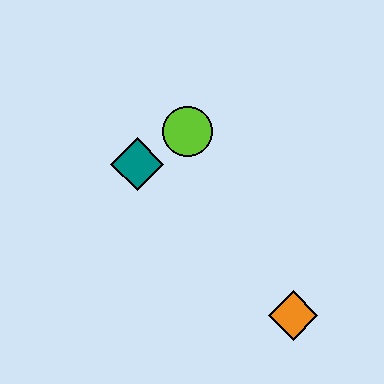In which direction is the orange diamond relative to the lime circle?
The orange diamond is below the lime circle.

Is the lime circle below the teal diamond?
No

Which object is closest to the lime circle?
The teal diamond is closest to the lime circle.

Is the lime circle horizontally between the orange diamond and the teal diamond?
Yes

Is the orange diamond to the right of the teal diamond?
Yes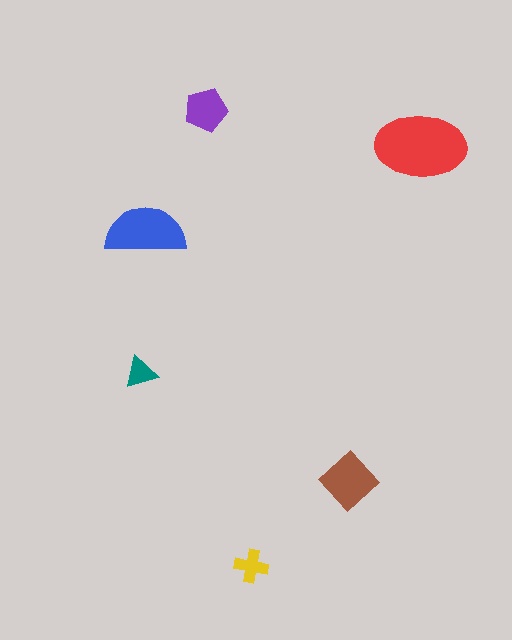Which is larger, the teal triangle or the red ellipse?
The red ellipse.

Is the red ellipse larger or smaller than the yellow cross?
Larger.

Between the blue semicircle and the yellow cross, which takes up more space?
The blue semicircle.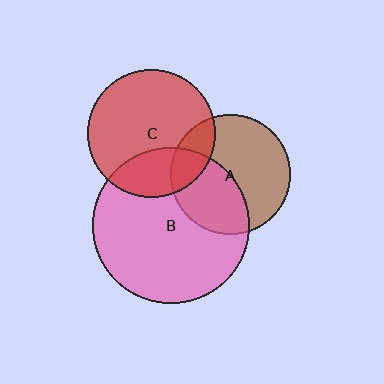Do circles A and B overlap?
Yes.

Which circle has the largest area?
Circle B (pink).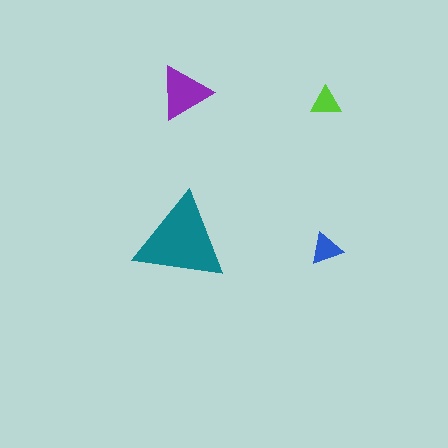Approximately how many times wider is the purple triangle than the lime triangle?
About 2 times wider.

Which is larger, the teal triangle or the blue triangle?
The teal one.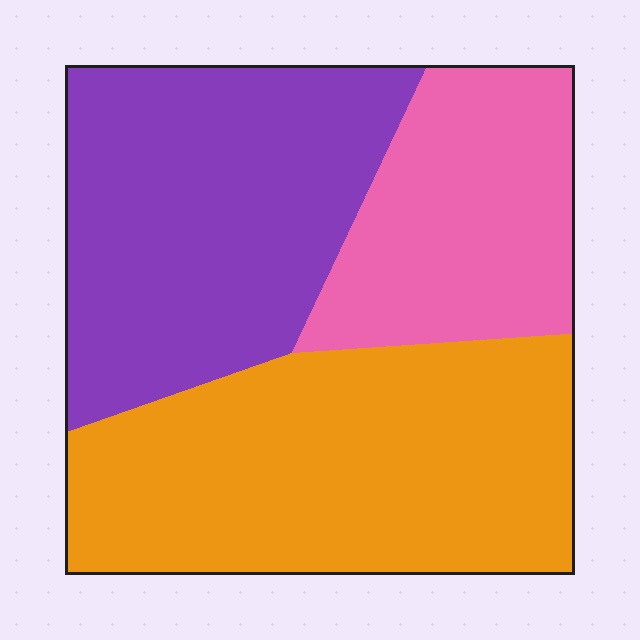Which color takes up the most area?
Orange, at roughly 40%.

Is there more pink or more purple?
Purple.